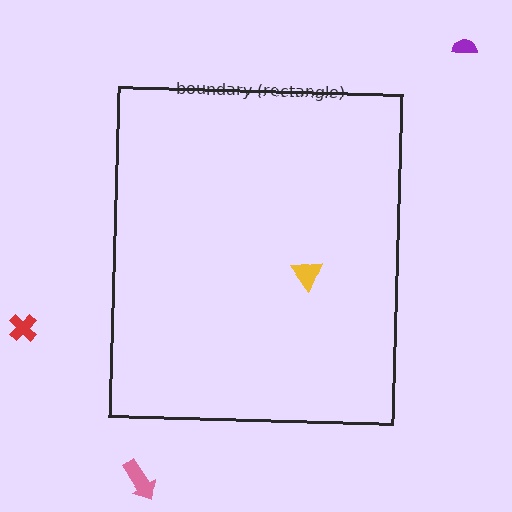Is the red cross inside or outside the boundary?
Outside.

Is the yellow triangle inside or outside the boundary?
Inside.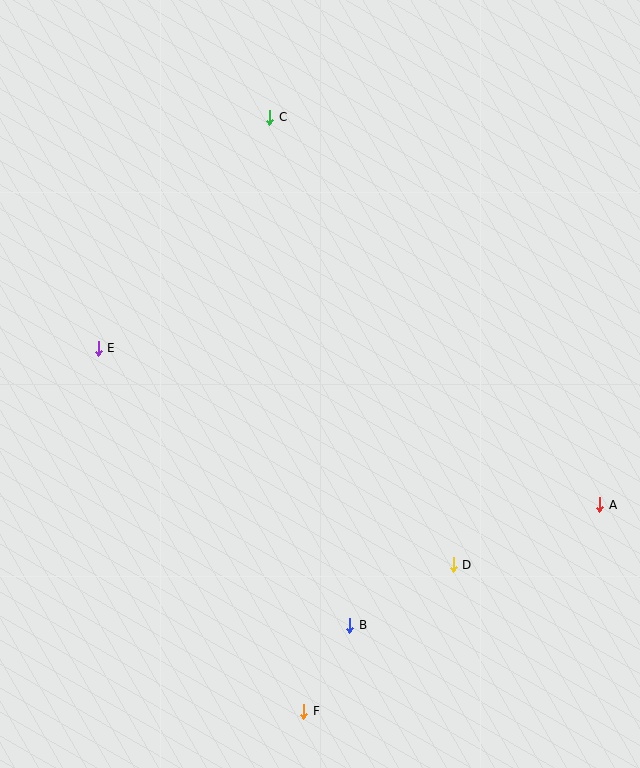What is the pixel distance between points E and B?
The distance between E and B is 374 pixels.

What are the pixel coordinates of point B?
Point B is at (350, 625).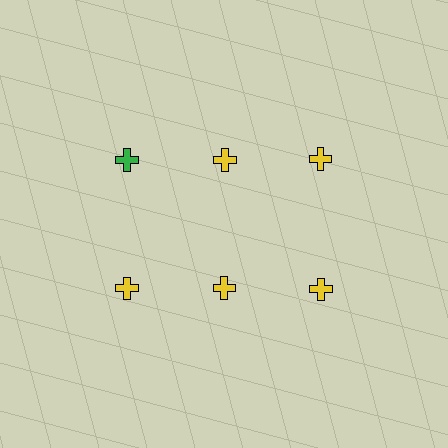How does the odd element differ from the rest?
It has a different color: green instead of yellow.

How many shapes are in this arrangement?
There are 6 shapes arranged in a grid pattern.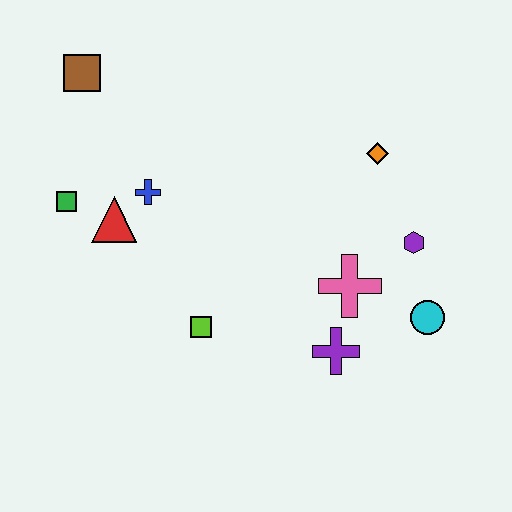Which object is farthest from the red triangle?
The cyan circle is farthest from the red triangle.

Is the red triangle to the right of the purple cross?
No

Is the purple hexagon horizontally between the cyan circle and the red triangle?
Yes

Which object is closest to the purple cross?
The pink cross is closest to the purple cross.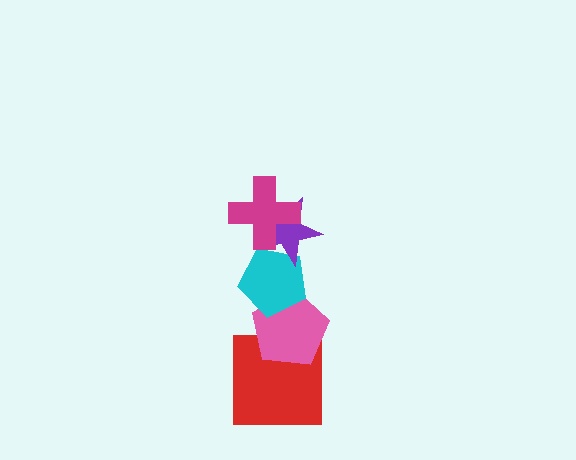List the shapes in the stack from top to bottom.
From top to bottom: the magenta cross, the purple star, the cyan pentagon, the pink pentagon, the red square.